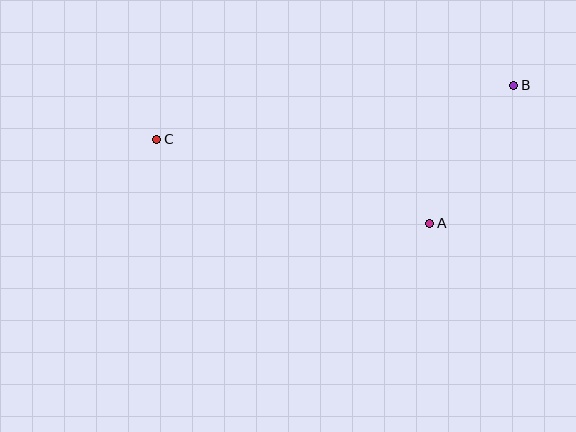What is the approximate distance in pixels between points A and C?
The distance between A and C is approximately 286 pixels.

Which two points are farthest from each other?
Points B and C are farthest from each other.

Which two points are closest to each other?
Points A and B are closest to each other.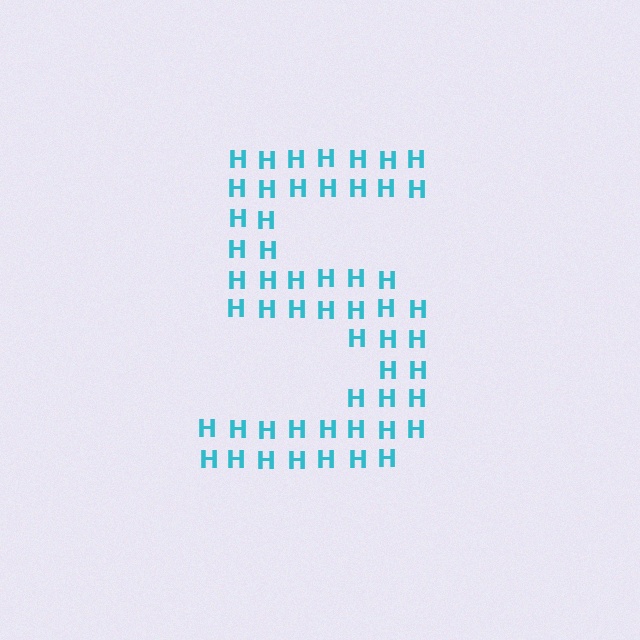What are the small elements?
The small elements are letter H's.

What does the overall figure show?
The overall figure shows the digit 5.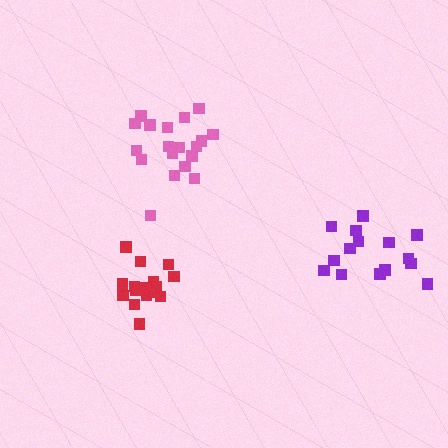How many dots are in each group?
Group 1: 15 dots, Group 2: 16 dots, Group 3: 19 dots (50 total).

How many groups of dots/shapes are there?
There are 3 groups.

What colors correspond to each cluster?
The clusters are colored: purple, red, pink.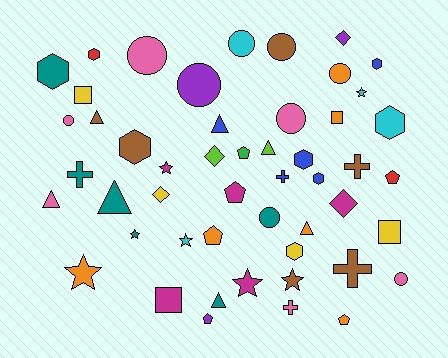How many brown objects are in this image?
There are 6 brown objects.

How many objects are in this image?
There are 50 objects.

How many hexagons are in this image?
There are 8 hexagons.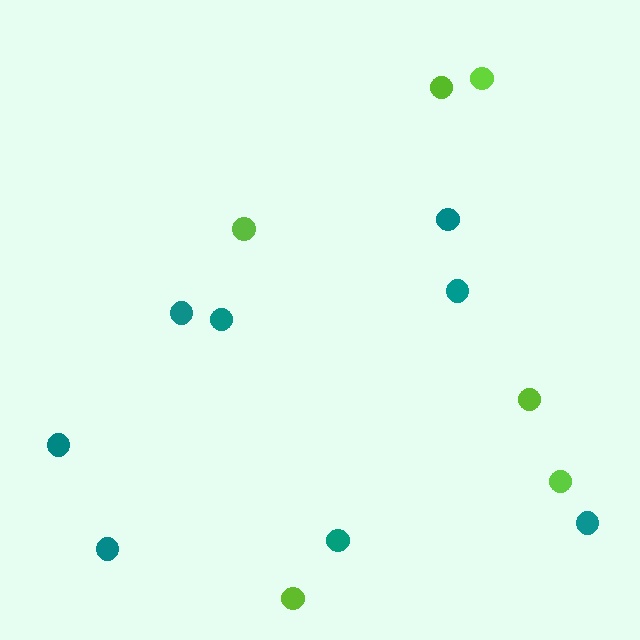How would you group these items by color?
There are 2 groups: one group of lime circles (6) and one group of teal circles (8).